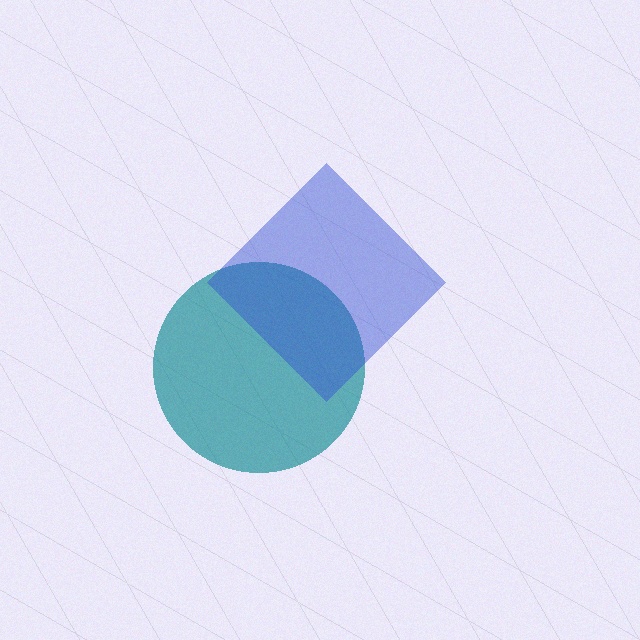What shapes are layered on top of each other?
The layered shapes are: a teal circle, a blue diamond.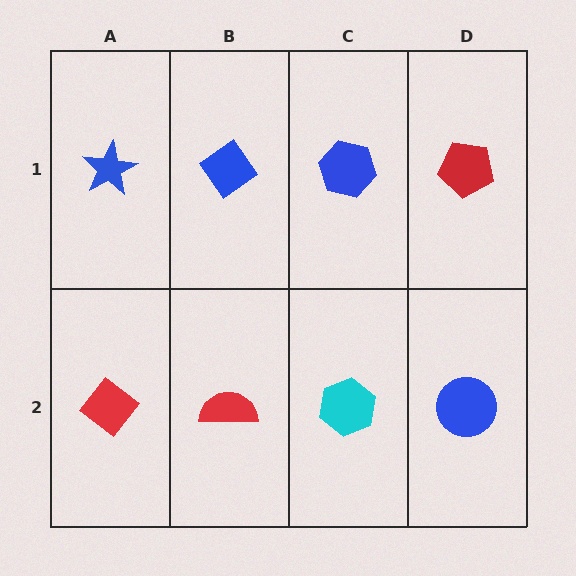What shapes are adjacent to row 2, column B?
A blue diamond (row 1, column B), a red diamond (row 2, column A), a cyan hexagon (row 2, column C).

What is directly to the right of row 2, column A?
A red semicircle.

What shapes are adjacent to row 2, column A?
A blue star (row 1, column A), a red semicircle (row 2, column B).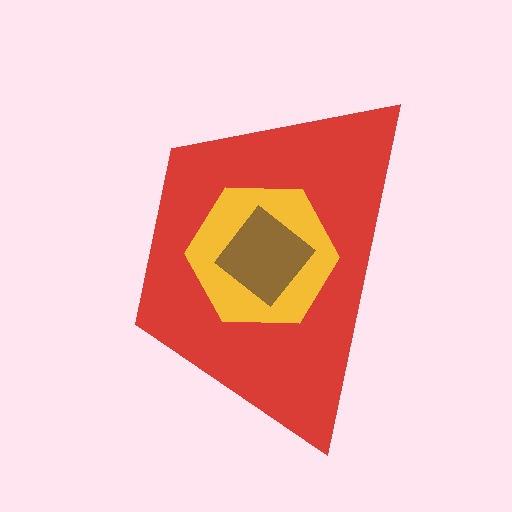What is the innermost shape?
The brown diamond.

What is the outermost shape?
The red trapezoid.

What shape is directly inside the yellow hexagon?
The brown diamond.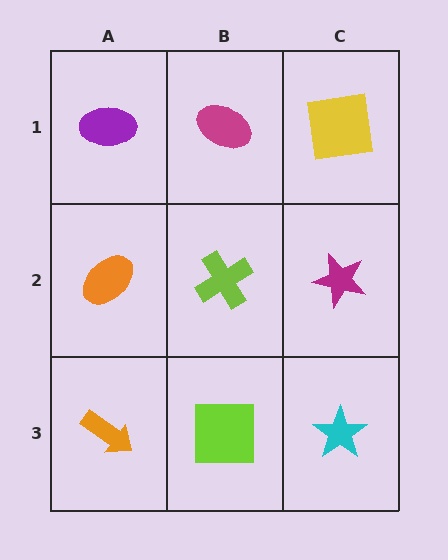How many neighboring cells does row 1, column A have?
2.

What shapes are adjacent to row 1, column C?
A magenta star (row 2, column C), a magenta ellipse (row 1, column B).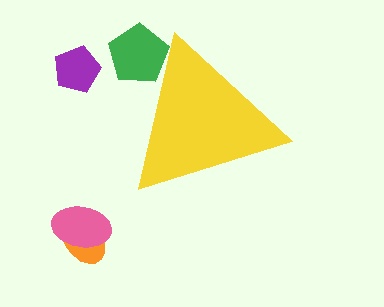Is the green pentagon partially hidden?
Yes, the green pentagon is partially hidden behind the yellow triangle.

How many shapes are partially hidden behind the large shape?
1 shape is partially hidden.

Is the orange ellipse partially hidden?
No, the orange ellipse is fully visible.